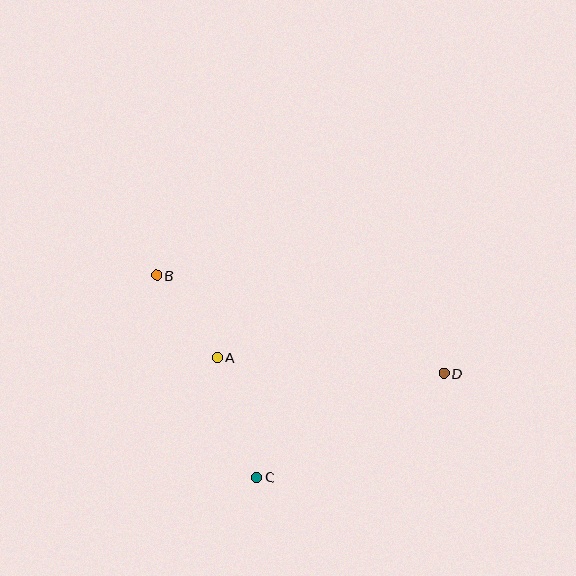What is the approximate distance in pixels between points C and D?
The distance between C and D is approximately 214 pixels.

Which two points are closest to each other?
Points A and B are closest to each other.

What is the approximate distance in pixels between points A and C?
The distance between A and C is approximately 126 pixels.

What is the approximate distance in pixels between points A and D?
The distance between A and D is approximately 227 pixels.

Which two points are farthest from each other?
Points B and D are farthest from each other.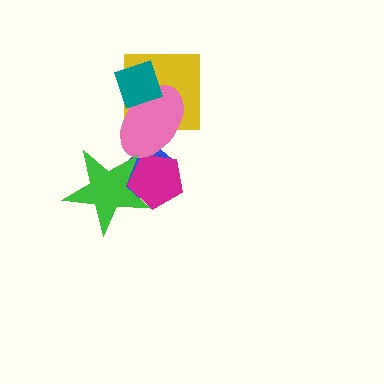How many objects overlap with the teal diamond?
2 objects overlap with the teal diamond.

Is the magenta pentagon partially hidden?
Yes, it is partially covered by another shape.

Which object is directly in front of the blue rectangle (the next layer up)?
The magenta pentagon is directly in front of the blue rectangle.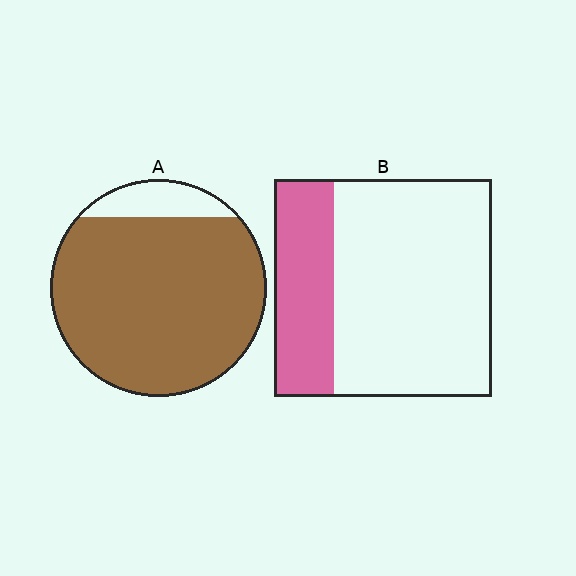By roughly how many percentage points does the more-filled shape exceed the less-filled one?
By roughly 60 percentage points (A over B).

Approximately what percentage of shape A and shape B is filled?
A is approximately 90% and B is approximately 30%.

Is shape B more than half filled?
No.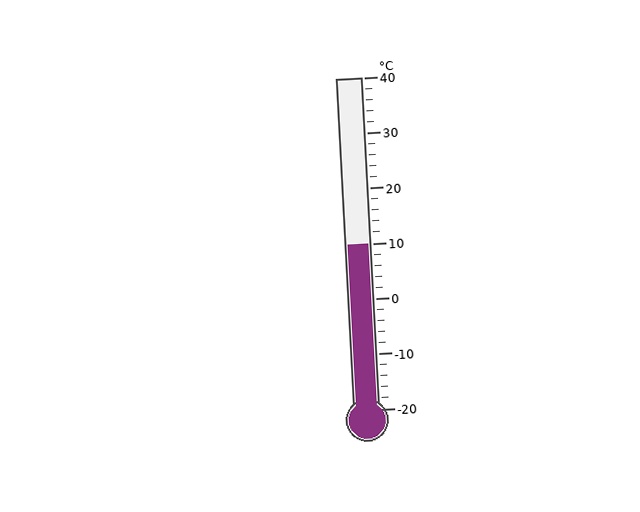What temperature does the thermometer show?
The thermometer shows approximately 10°C.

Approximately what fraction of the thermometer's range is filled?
The thermometer is filled to approximately 50% of its range.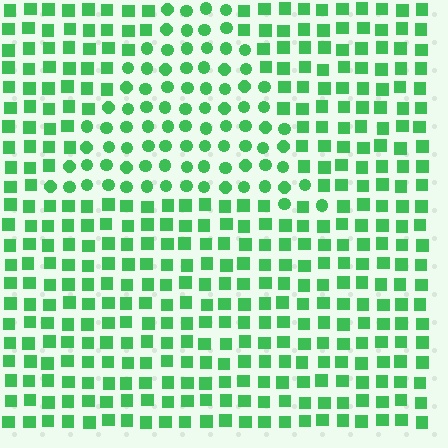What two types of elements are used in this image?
The image uses circles inside the triangle region and squares outside it.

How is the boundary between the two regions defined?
The boundary is defined by a change in element shape: circles inside vs. squares outside. All elements share the same color and spacing.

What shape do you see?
I see a triangle.